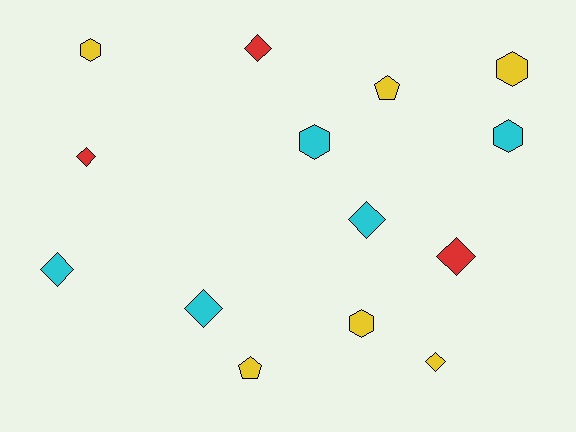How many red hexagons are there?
There are no red hexagons.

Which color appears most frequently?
Yellow, with 6 objects.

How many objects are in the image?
There are 14 objects.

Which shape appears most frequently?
Diamond, with 7 objects.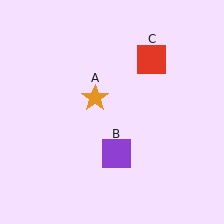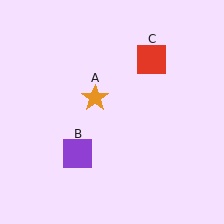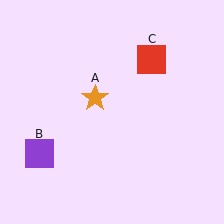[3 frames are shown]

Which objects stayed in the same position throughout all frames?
Orange star (object A) and red square (object C) remained stationary.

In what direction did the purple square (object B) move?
The purple square (object B) moved left.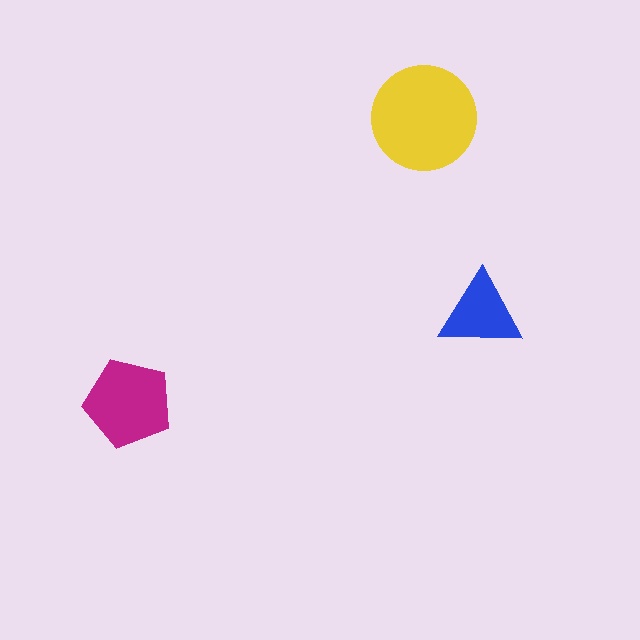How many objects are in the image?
There are 3 objects in the image.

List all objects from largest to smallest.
The yellow circle, the magenta pentagon, the blue triangle.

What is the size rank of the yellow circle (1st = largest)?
1st.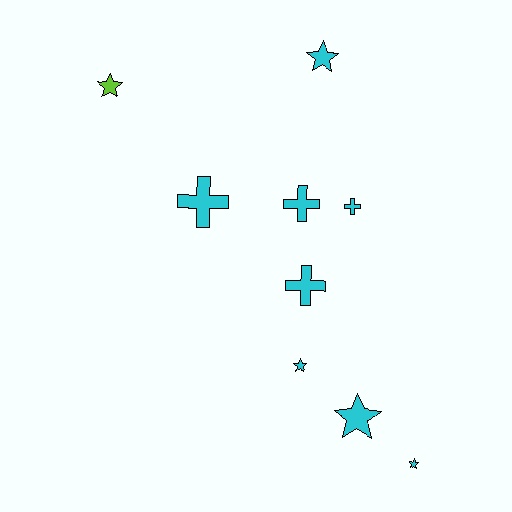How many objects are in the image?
There are 9 objects.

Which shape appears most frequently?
Star, with 5 objects.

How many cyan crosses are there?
There are 4 cyan crosses.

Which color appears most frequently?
Cyan, with 8 objects.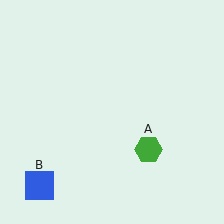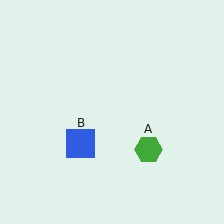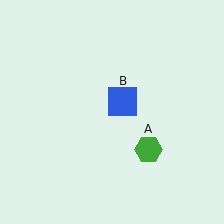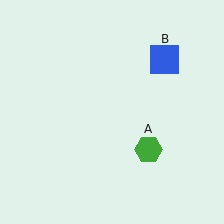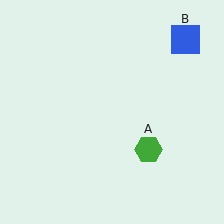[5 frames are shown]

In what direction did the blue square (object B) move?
The blue square (object B) moved up and to the right.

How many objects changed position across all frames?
1 object changed position: blue square (object B).